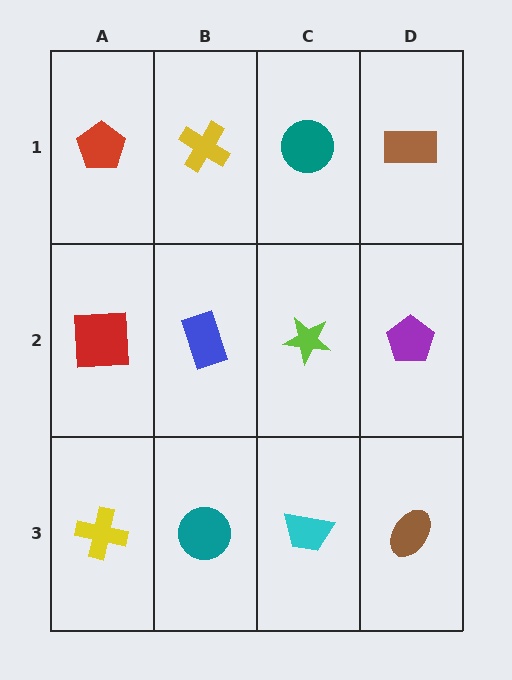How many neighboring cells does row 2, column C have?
4.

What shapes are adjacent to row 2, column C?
A teal circle (row 1, column C), a cyan trapezoid (row 3, column C), a blue rectangle (row 2, column B), a purple pentagon (row 2, column D).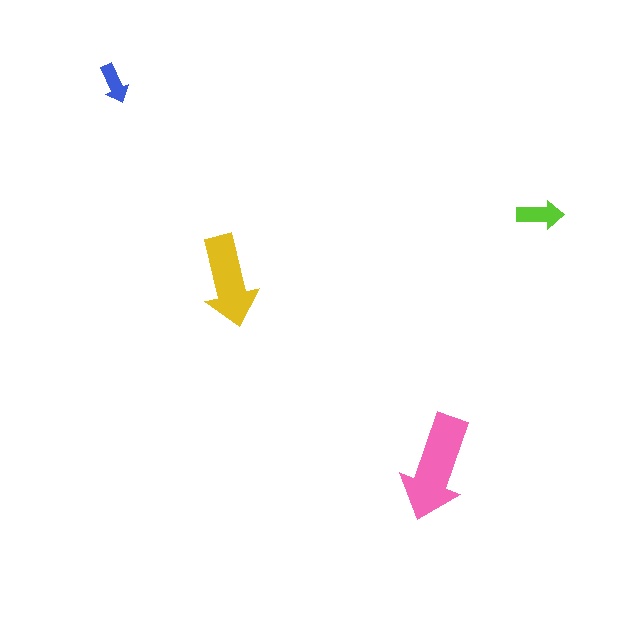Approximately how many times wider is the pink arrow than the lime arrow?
About 2 times wider.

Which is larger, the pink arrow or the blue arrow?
The pink one.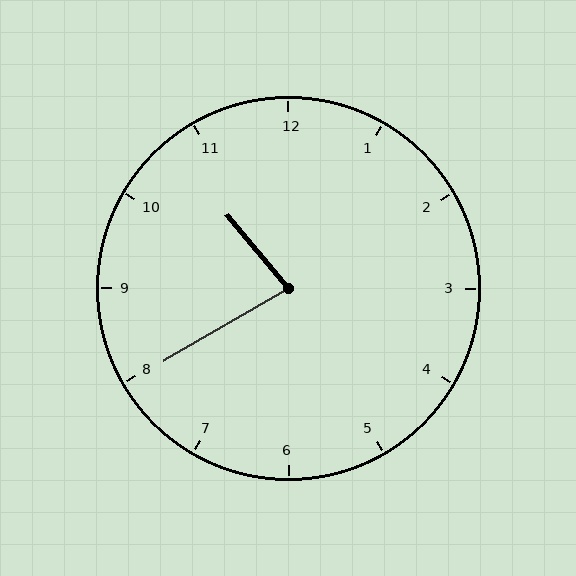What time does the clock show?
10:40.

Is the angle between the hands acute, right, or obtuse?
It is acute.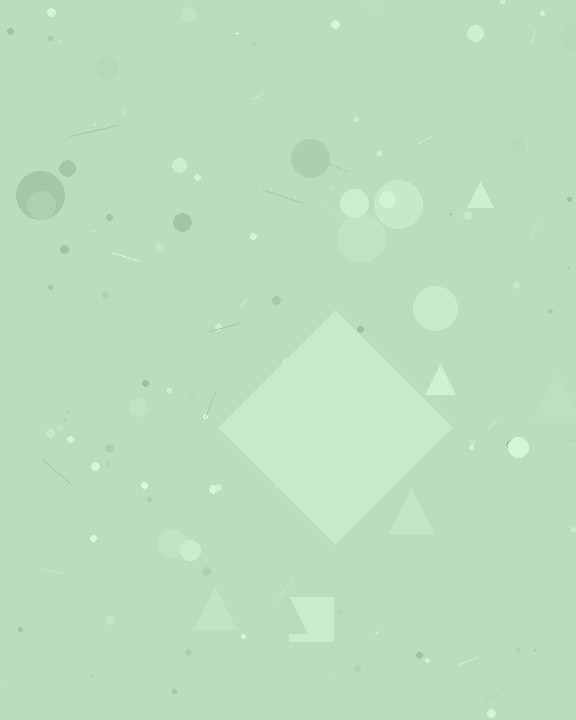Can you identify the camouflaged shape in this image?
The camouflaged shape is a diamond.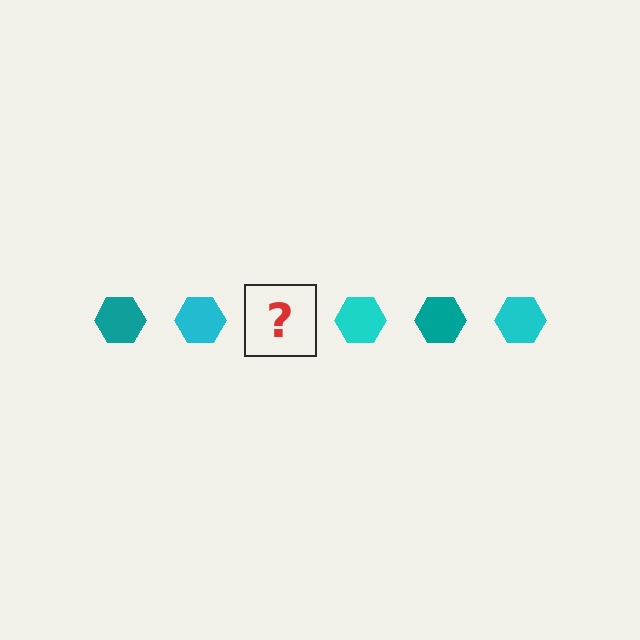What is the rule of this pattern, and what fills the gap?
The rule is that the pattern cycles through teal, cyan hexagons. The gap should be filled with a teal hexagon.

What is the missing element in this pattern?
The missing element is a teal hexagon.